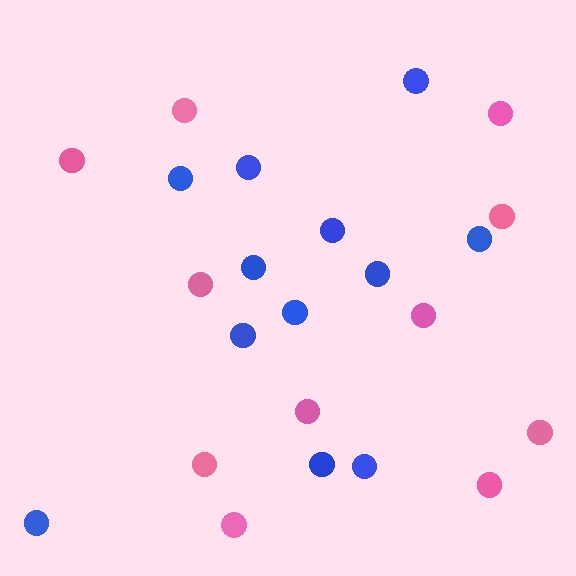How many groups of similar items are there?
There are 2 groups: one group of blue circles (12) and one group of pink circles (11).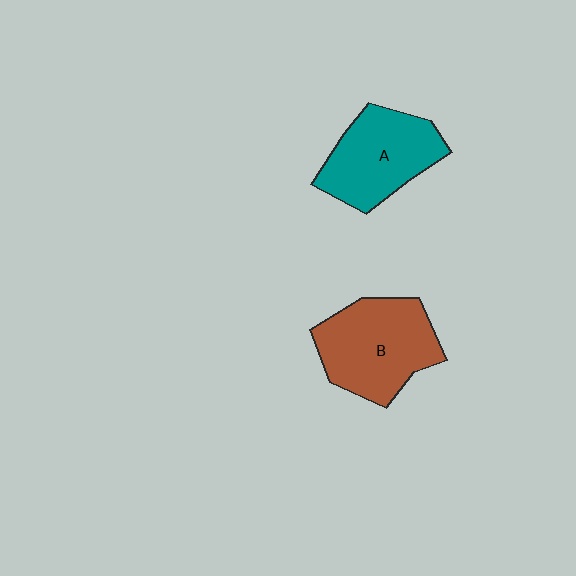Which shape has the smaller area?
Shape A (teal).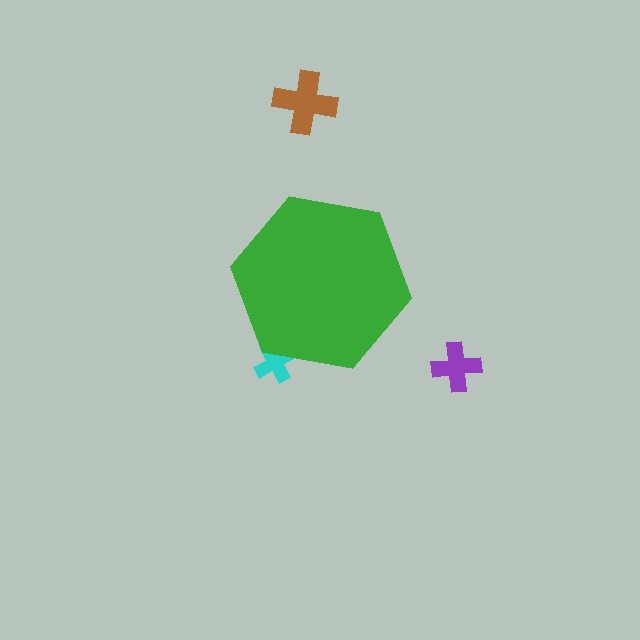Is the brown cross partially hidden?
No, the brown cross is fully visible.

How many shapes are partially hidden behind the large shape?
1 shape is partially hidden.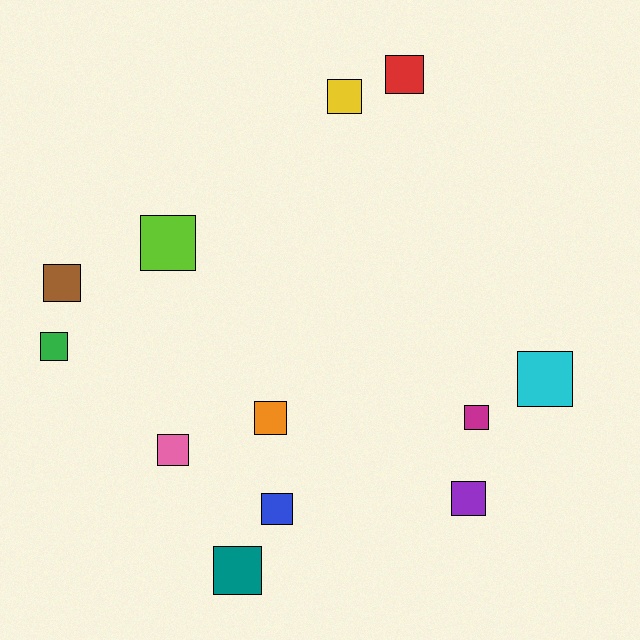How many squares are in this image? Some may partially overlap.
There are 12 squares.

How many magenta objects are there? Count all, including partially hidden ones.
There is 1 magenta object.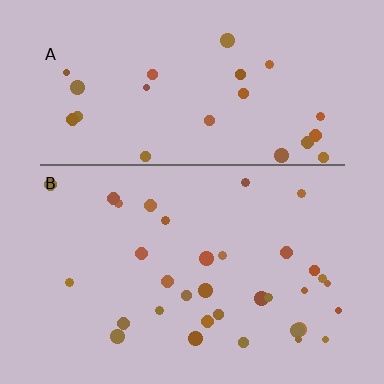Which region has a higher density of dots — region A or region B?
B (the bottom).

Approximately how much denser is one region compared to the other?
Approximately 1.3× — region B over region A.